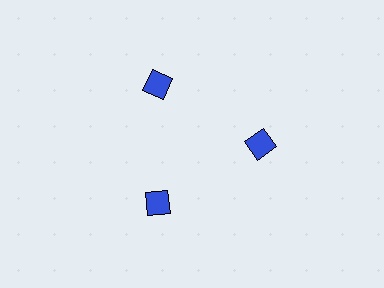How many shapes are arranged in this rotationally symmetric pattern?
There are 3 shapes, arranged in 3 groups of 1.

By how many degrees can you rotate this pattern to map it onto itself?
The pattern maps onto itself every 120 degrees of rotation.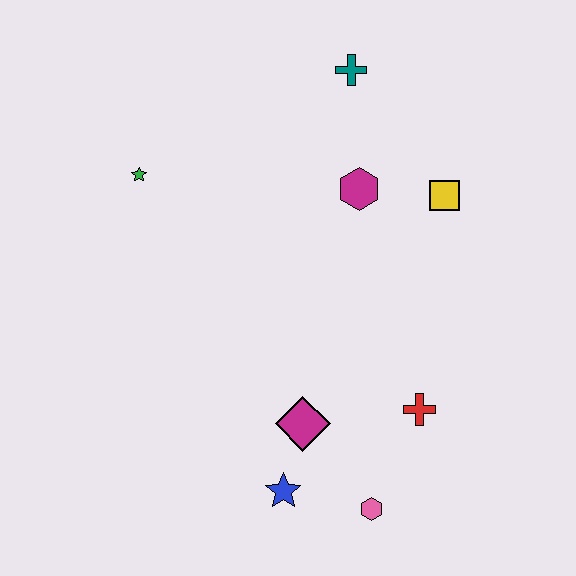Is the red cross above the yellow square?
No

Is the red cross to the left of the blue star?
No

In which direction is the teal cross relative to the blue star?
The teal cross is above the blue star.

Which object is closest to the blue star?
The magenta diamond is closest to the blue star.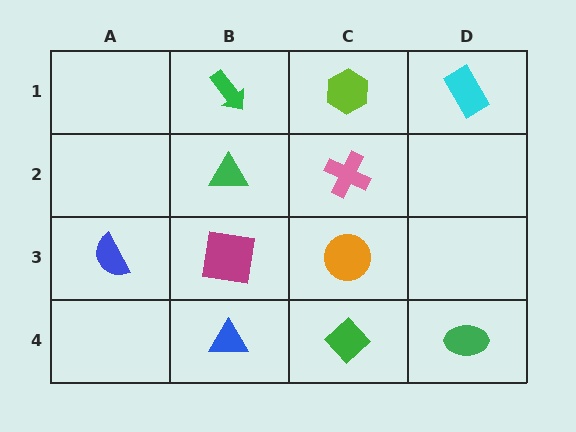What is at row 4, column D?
A green ellipse.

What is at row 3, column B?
A magenta square.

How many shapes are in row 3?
3 shapes.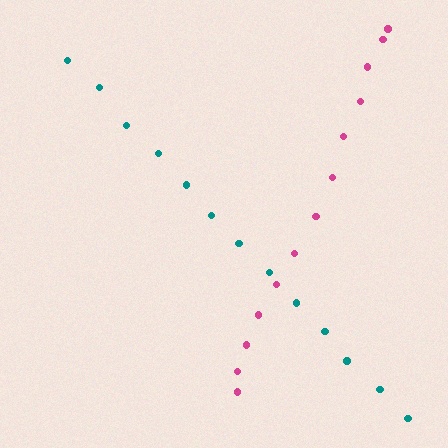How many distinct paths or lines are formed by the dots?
There are 2 distinct paths.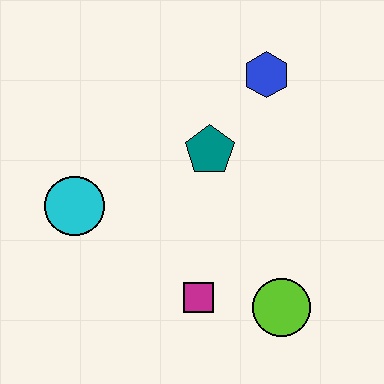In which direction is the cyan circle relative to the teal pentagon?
The cyan circle is to the left of the teal pentagon.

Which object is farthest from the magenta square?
The blue hexagon is farthest from the magenta square.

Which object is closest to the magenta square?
The lime circle is closest to the magenta square.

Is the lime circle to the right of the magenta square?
Yes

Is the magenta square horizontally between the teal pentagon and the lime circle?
No